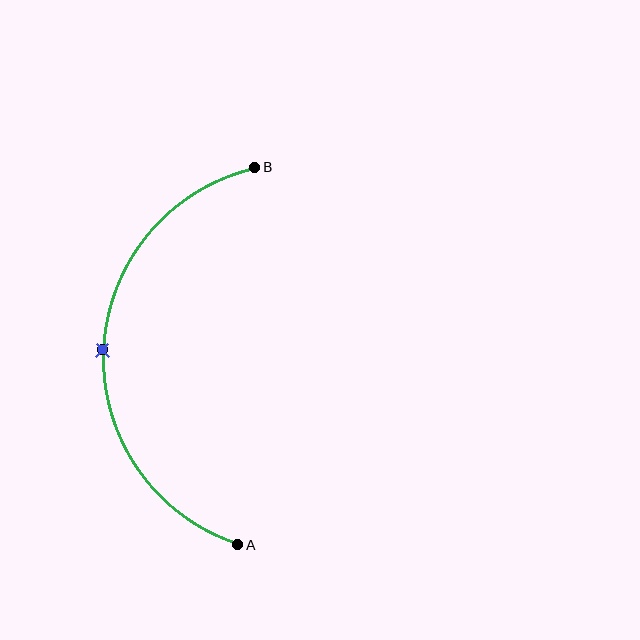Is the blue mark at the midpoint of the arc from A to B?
Yes. The blue mark lies on the arc at equal arc-length from both A and B — it is the arc midpoint.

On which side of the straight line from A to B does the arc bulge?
The arc bulges to the left of the straight line connecting A and B.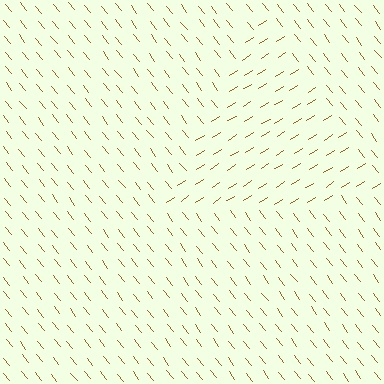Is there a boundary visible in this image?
Yes, there is a texture boundary formed by a change in line orientation.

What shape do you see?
I see a triangle.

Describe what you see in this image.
The image is filled with small brown line segments. A triangle region in the image has lines oriented differently from the surrounding lines, creating a visible texture boundary.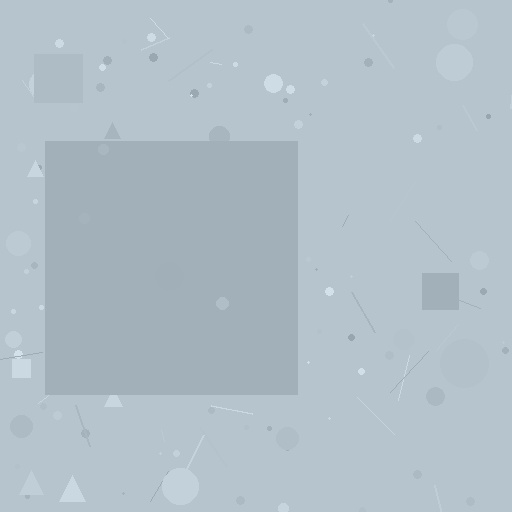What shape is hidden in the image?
A square is hidden in the image.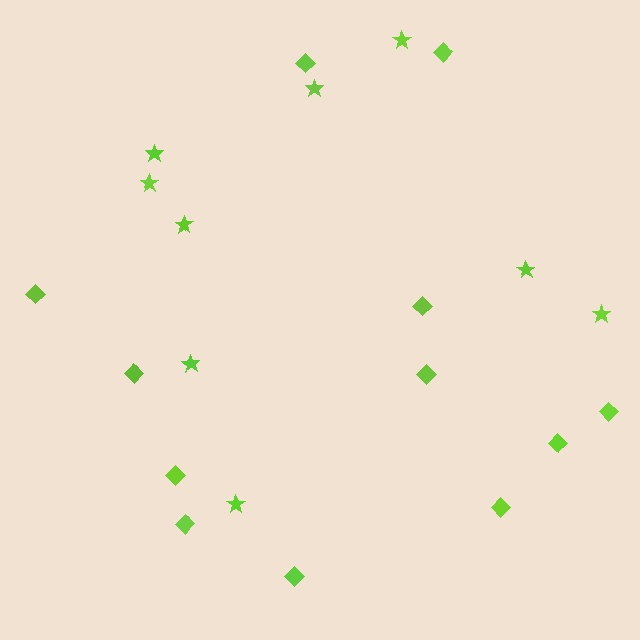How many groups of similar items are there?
There are 2 groups: one group of diamonds (12) and one group of stars (9).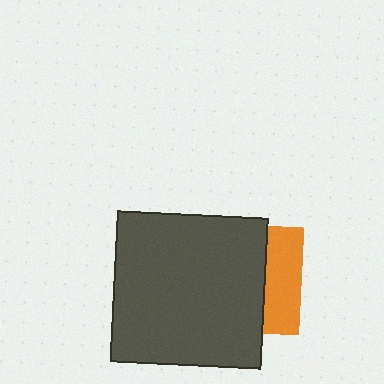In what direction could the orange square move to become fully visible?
The orange square could move right. That would shift it out from behind the dark gray square entirely.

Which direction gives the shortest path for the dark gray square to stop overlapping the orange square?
Moving left gives the shortest separation.